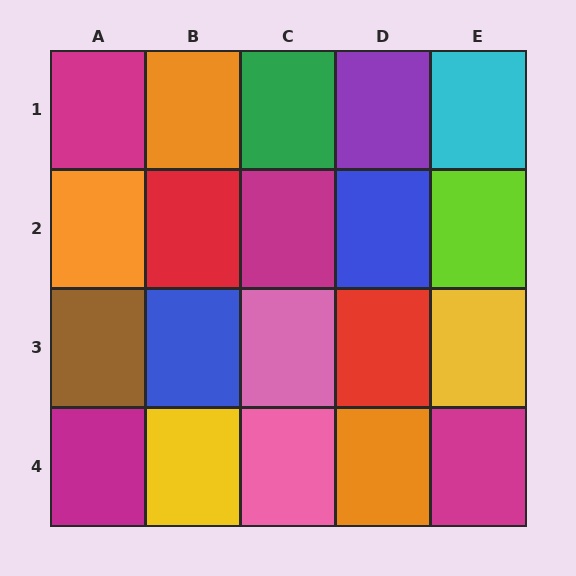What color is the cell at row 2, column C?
Magenta.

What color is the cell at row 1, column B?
Orange.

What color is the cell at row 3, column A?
Brown.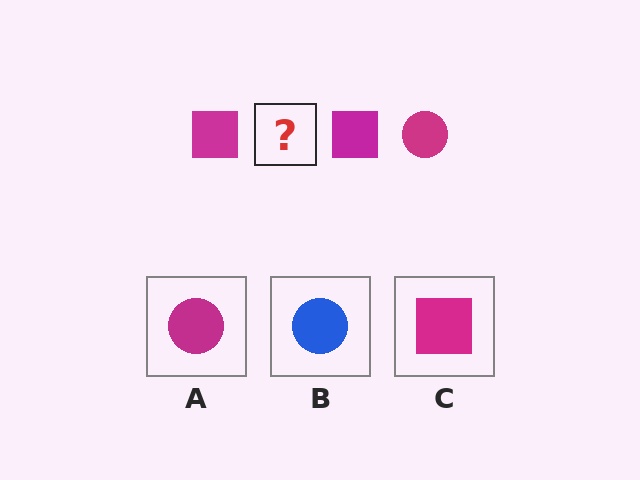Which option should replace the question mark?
Option A.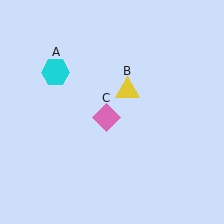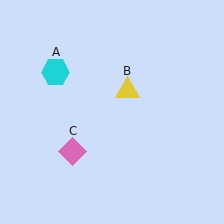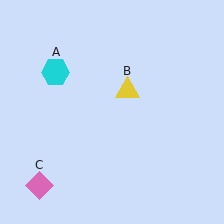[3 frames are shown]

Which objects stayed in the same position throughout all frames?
Cyan hexagon (object A) and yellow triangle (object B) remained stationary.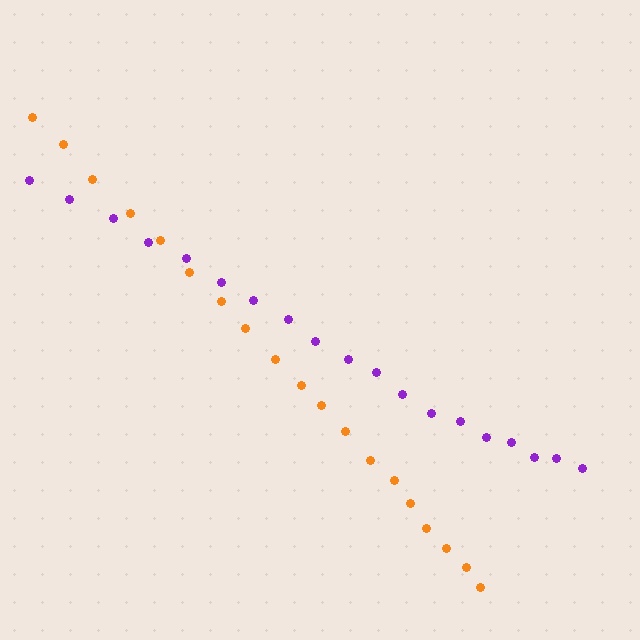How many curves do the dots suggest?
There are 2 distinct paths.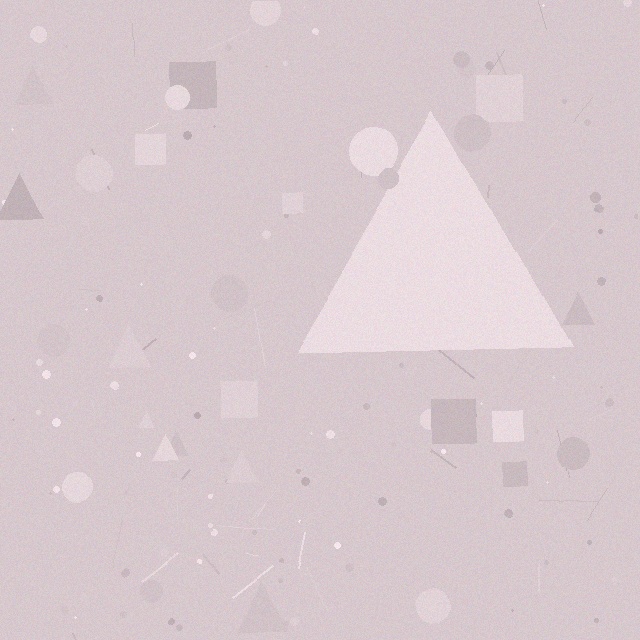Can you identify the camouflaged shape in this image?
The camouflaged shape is a triangle.